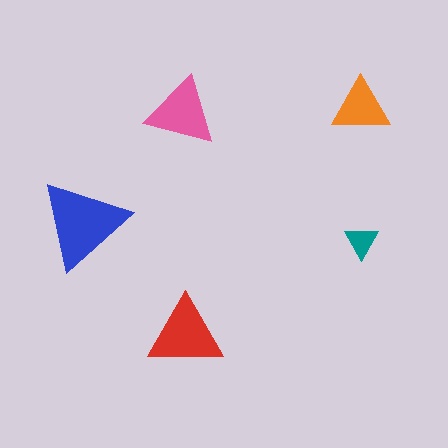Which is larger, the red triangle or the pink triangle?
The red one.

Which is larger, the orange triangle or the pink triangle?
The pink one.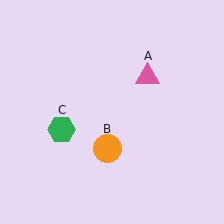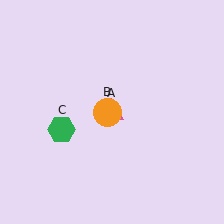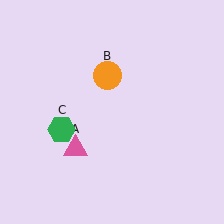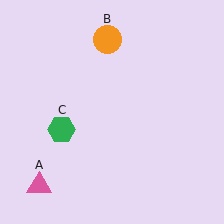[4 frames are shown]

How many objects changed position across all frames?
2 objects changed position: pink triangle (object A), orange circle (object B).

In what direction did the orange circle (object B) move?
The orange circle (object B) moved up.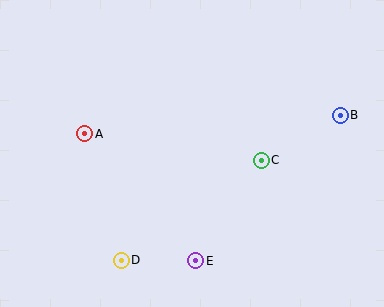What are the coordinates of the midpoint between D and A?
The midpoint between D and A is at (103, 197).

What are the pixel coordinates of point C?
Point C is at (261, 160).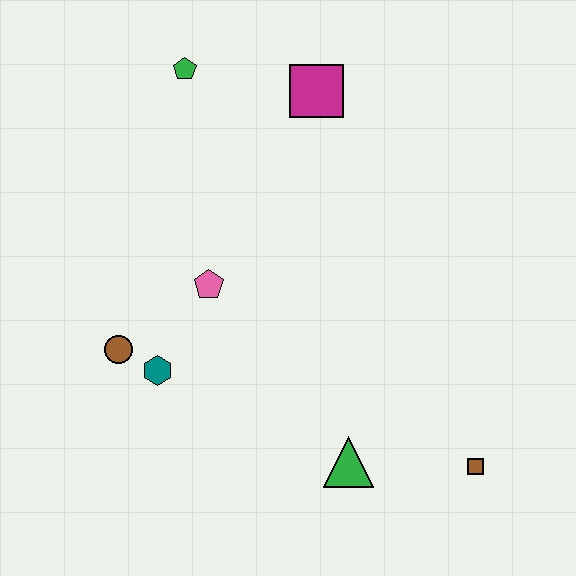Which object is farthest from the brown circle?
The brown square is farthest from the brown circle.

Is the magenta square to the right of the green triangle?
No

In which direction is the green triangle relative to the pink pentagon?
The green triangle is below the pink pentagon.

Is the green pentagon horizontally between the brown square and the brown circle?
Yes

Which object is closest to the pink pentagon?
The teal hexagon is closest to the pink pentagon.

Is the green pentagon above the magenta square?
Yes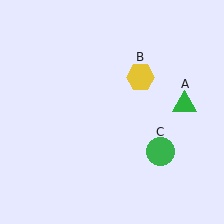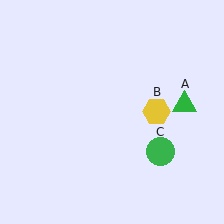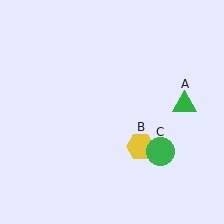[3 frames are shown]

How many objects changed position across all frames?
1 object changed position: yellow hexagon (object B).